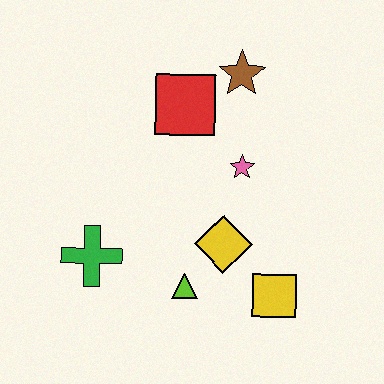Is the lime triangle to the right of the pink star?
No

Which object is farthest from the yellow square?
The brown star is farthest from the yellow square.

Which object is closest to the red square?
The brown star is closest to the red square.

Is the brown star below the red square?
No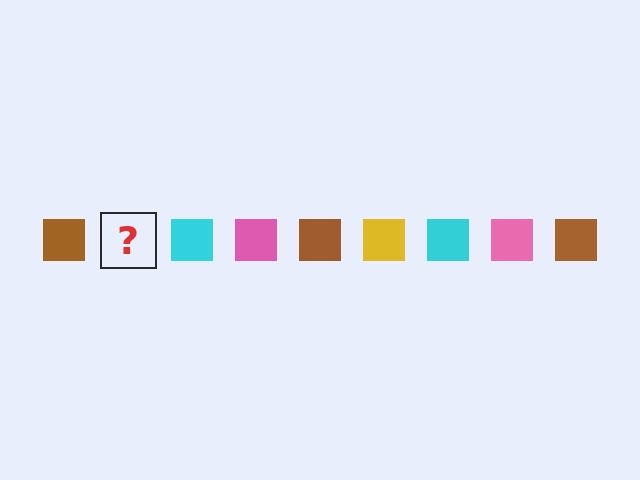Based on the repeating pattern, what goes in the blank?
The blank should be a yellow square.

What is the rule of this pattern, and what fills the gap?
The rule is that the pattern cycles through brown, yellow, cyan, pink squares. The gap should be filled with a yellow square.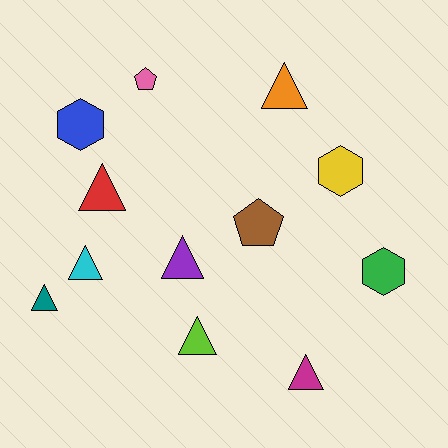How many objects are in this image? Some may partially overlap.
There are 12 objects.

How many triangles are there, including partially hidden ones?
There are 7 triangles.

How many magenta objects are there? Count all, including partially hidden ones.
There is 1 magenta object.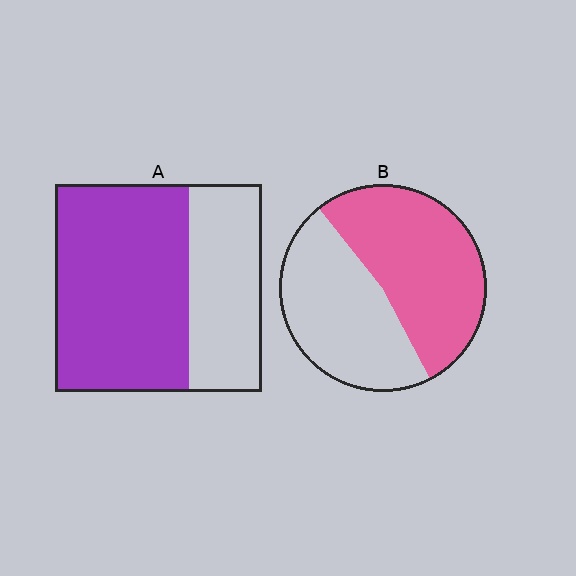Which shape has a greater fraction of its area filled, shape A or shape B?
Shape A.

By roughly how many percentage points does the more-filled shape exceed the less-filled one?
By roughly 10 percentage points (A over B).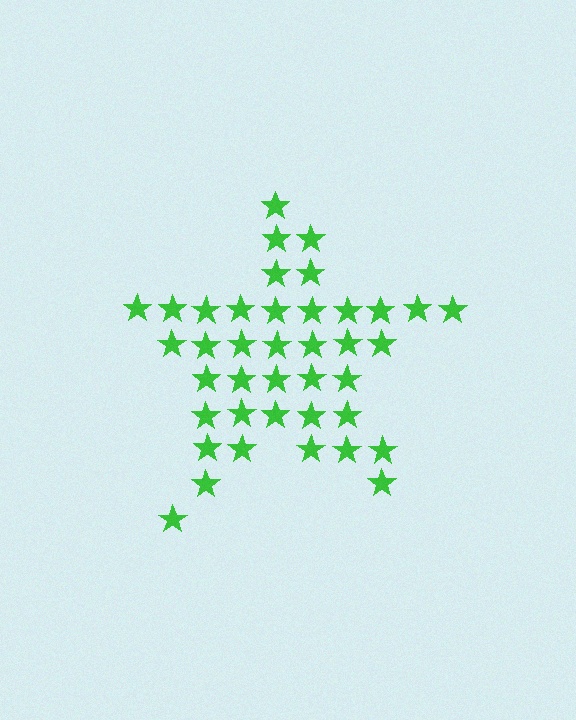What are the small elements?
The small elements are stars.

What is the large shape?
The large shape is a star.